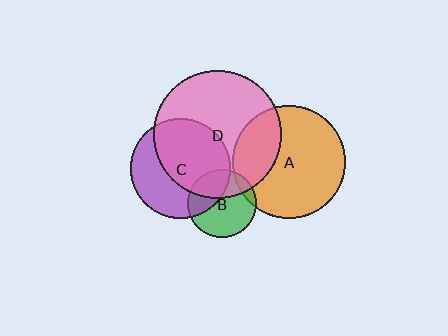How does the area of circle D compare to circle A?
Approximately 1.3 times.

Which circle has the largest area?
Circle D (pink).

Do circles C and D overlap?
Yes.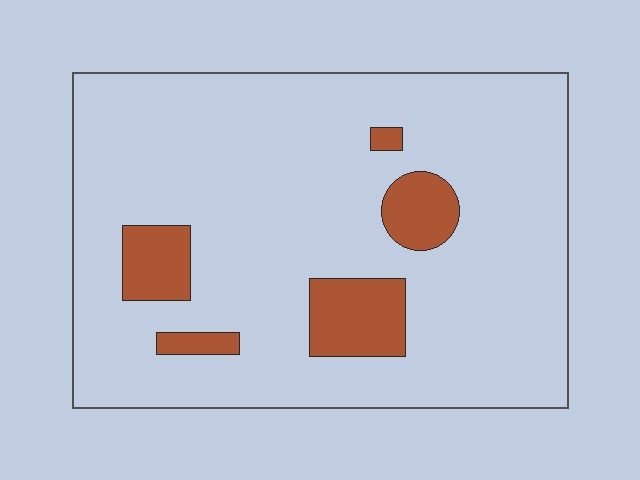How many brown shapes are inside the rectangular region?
5.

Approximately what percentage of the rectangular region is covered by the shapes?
Approximately 10%.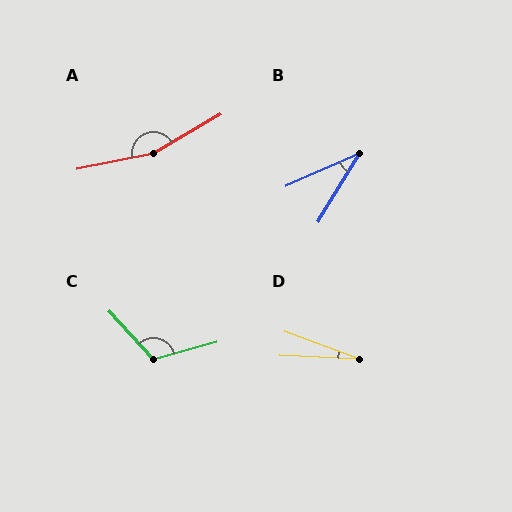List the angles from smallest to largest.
D (17°), B (35°), C (117°), A (161°).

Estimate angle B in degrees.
Approximately 35 degrees.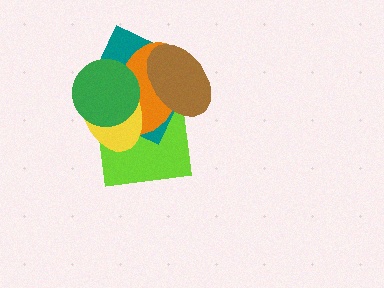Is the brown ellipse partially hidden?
No, no other shape covers it.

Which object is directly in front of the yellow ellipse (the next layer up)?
The brown ellipse is directly in front of the yellow ellipse.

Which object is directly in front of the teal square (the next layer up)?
The orange ellipse is directly in front of the teal square.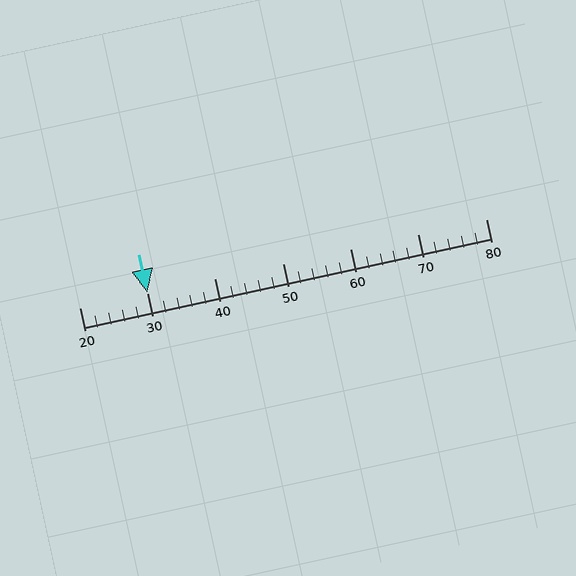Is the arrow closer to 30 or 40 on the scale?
The arrow is closer to 30.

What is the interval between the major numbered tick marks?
The major tick marks are spaced 10 units apart.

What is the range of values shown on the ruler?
The ruler shows values from 20 to 80.